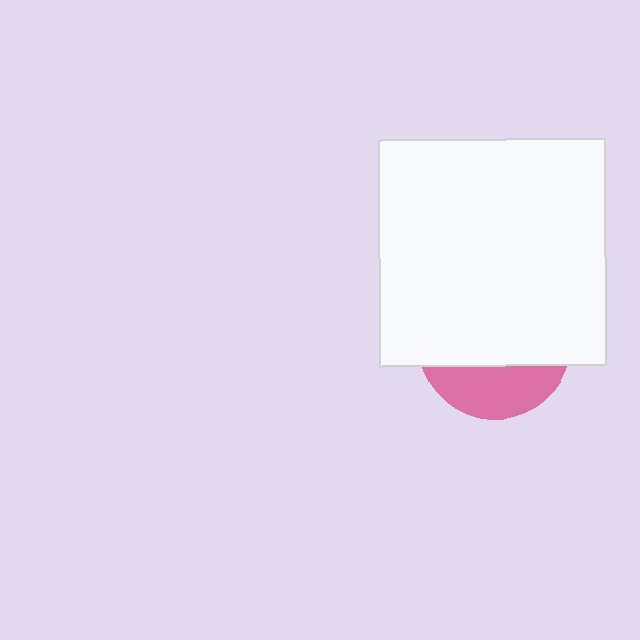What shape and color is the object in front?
The object in front is a white square.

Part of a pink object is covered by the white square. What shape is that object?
It is a circle.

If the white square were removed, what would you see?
You would see the complete pink circle.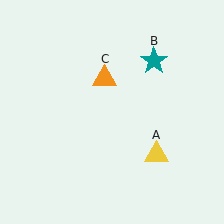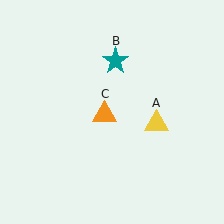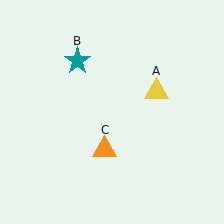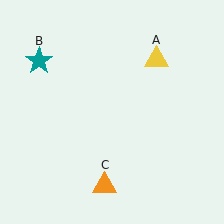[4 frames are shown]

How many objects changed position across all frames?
3 objects changed position: yellow triangle (object A), teal star (object B), orange triangle (object C).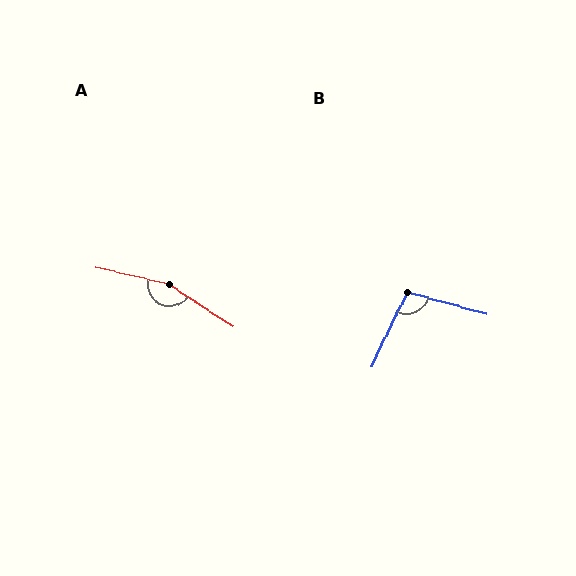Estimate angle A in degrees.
Approximately 159 degrees.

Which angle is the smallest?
B, at approximately 100 degrees.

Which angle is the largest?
A, at approximately 159 degrees.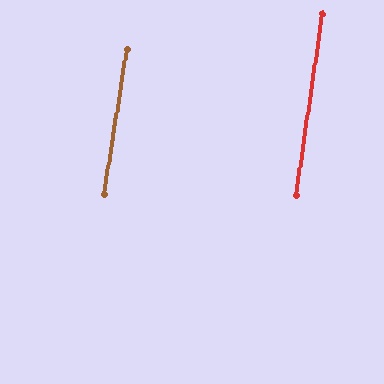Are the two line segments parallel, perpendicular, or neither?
Parallel — their directions differ by only 0.9°.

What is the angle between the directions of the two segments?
Approximately 1 degree.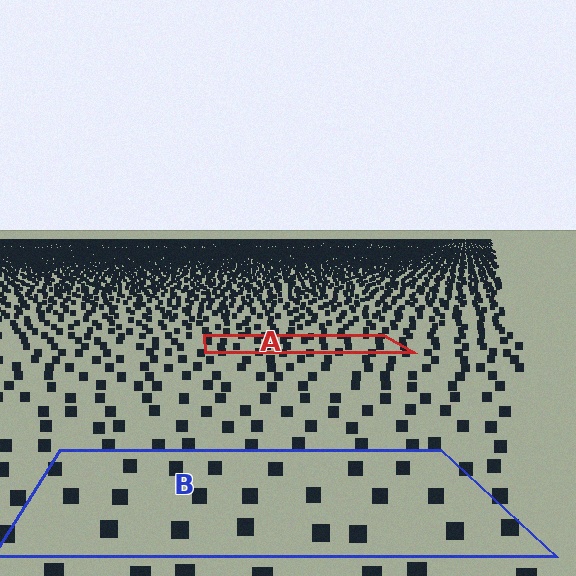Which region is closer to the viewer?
Region B is closer. The texture elements there are larger and more spread out.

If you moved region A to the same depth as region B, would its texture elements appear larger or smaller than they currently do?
They would appear larger. At a closer depth, the same texture elements are projected at a bigger on-screen size.